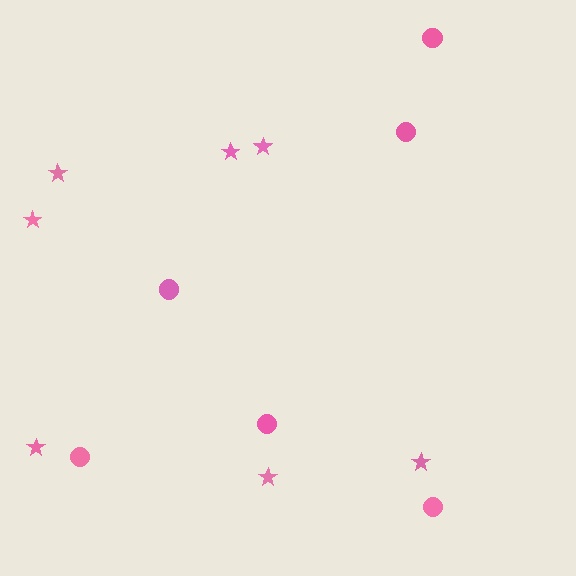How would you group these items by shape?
There are 2 groups: one group of circles (6) and one group of stars (7).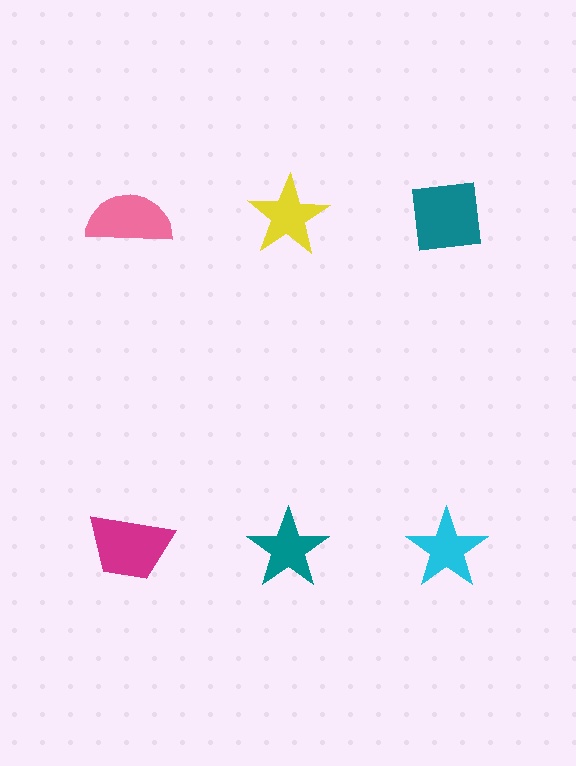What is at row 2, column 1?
A magenta trapezoid.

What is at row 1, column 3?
A teal square.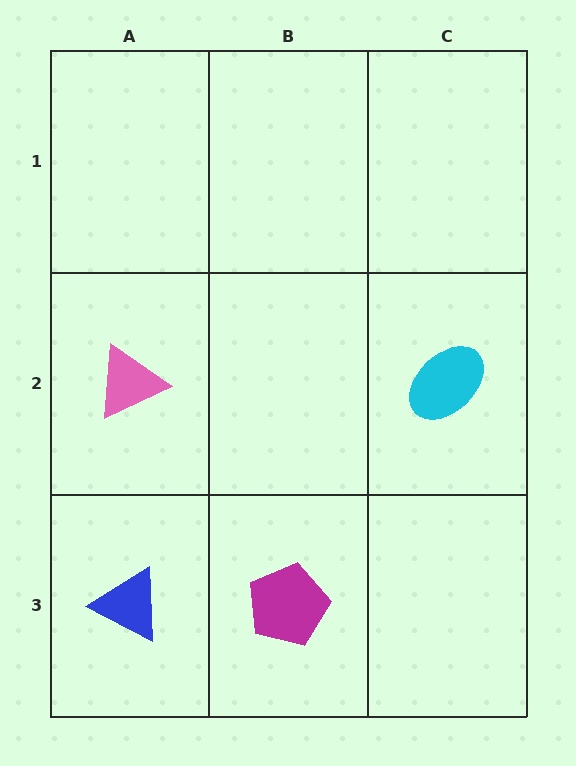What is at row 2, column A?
A pink triangle.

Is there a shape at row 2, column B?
No, that cell is empty.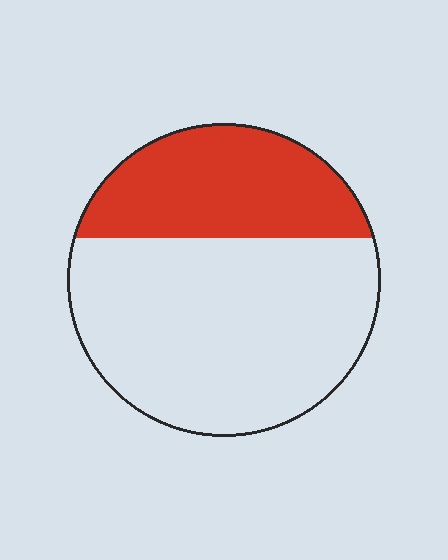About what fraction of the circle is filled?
About one third (1/3).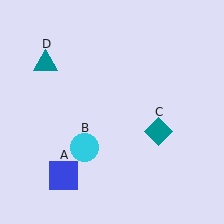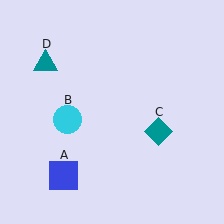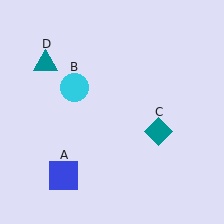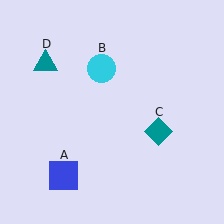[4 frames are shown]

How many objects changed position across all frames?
1 object changed position: cyan circle (object B).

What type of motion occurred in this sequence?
The cyan circle (object B) rotated clockwise around the center of the scene.